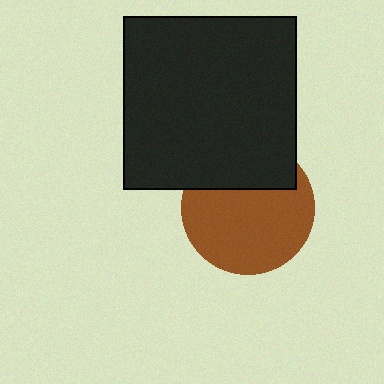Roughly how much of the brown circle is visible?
Most of it is visible (roughly 69%).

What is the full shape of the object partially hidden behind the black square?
The partially hidden object is a brown circle.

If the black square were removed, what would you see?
You would see the complete brown circle.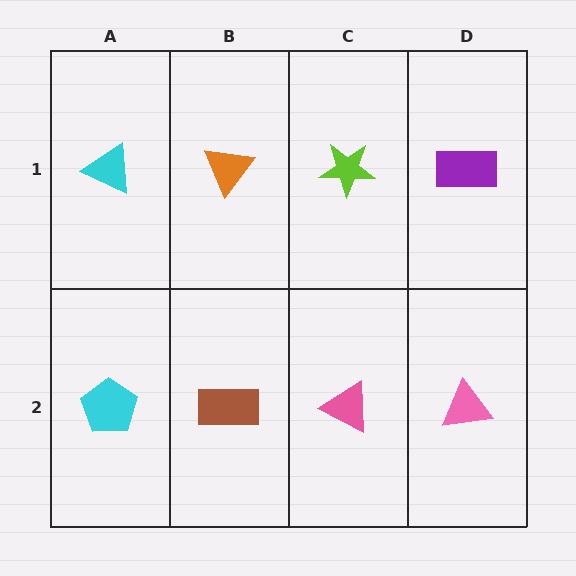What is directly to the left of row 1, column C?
An orange triangle.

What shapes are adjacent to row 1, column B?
A brown rectangle (row 2, column B), a cyan triangle (row 1, column A), a lime star (row 1, column C).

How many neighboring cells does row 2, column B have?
3.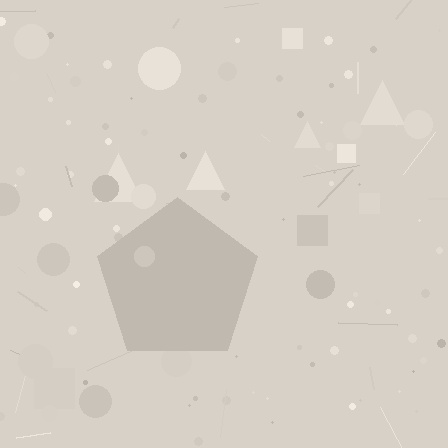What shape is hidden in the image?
A pentagon is hidden in the image.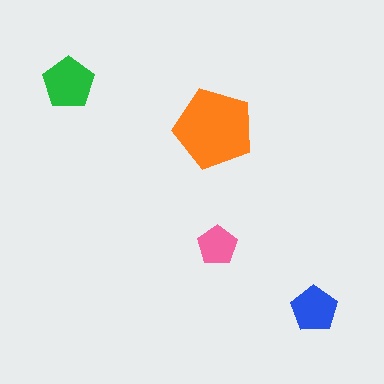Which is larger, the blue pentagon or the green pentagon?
The green one.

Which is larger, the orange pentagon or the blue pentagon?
The orange one.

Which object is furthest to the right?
The blue pentagon is rightmost.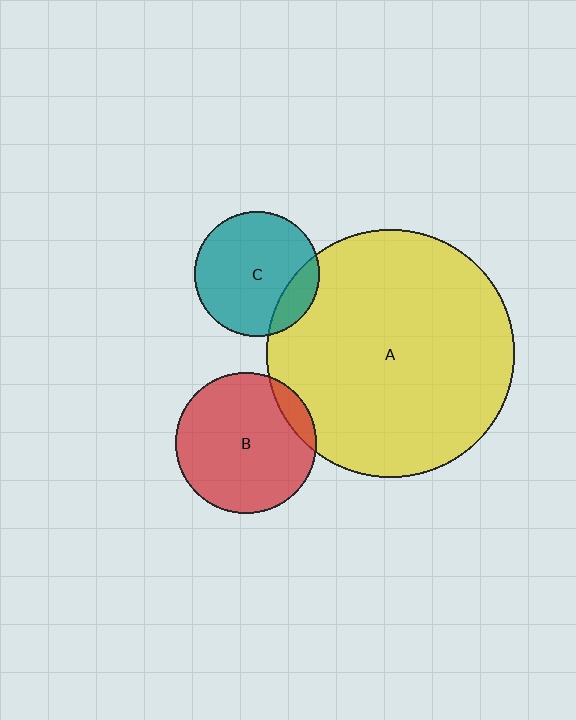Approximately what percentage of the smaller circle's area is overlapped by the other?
Approximately 10%.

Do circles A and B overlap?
Yes.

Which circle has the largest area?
Circle A (yellow).